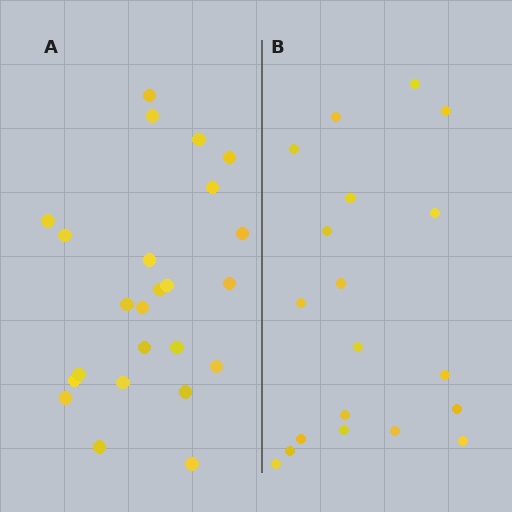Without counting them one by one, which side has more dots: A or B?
Region A (the left region) has more dots.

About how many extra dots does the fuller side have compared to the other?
Region A has about 5 more dots than region B.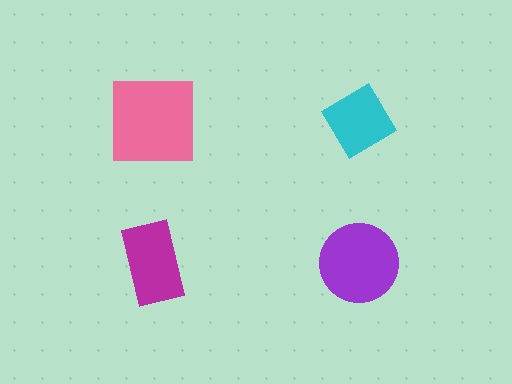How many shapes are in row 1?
2 shapes.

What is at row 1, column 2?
A cyan diamond.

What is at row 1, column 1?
A pink square.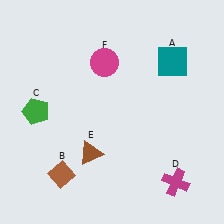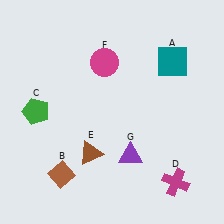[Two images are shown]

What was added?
A purple triangle (G) was added in Image 2.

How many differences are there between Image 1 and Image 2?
There is 1 difference between the two images.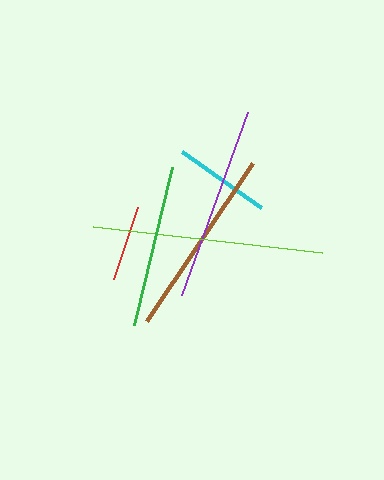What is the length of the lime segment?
The lime segment is approximately 231 pixels long.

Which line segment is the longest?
The lime line is the longest at approximately 231 pixels.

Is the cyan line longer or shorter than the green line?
The green line is longer than the cyan line.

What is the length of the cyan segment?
The cyan segment is approximately 97 pixels long.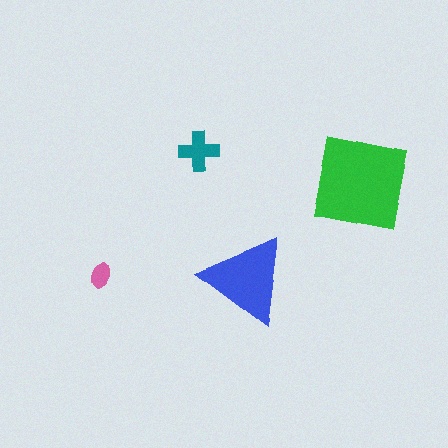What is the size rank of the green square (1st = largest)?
1st.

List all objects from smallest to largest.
The pink ellipse, the teal cross, the blue triangle, the green square.